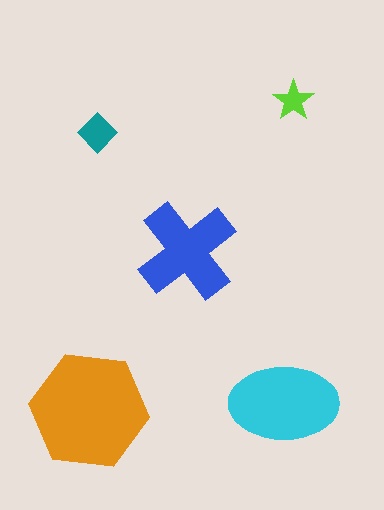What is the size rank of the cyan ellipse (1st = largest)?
2nd.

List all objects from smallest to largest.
The lime star, the teal diamond, the blue cross, the cyan ellipse, the orange hexagon.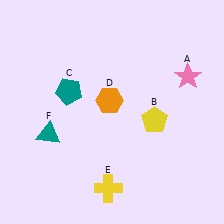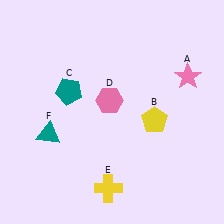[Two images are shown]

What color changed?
The hexagon (D) changed from orange in Image 1 to pink in Image 2.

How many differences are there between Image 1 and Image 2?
There is 1 difference between the two images.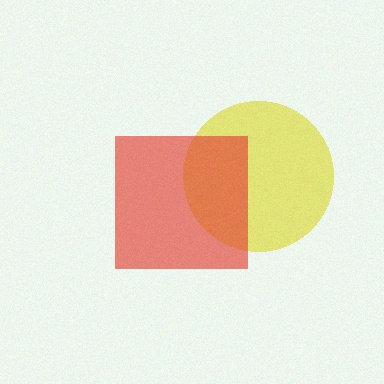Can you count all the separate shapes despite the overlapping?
Yes, there are 2 separate shapes.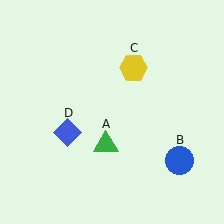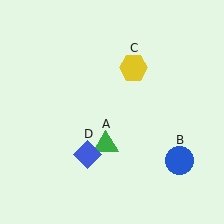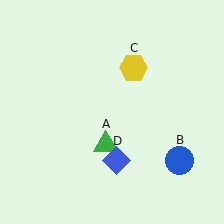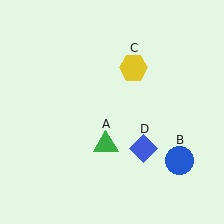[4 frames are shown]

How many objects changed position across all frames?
1 object changed position: blue diamond (object D).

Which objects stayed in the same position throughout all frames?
Green triangle (object A) and blue circle (object B) and yellow hexagon (object C) remained stationary.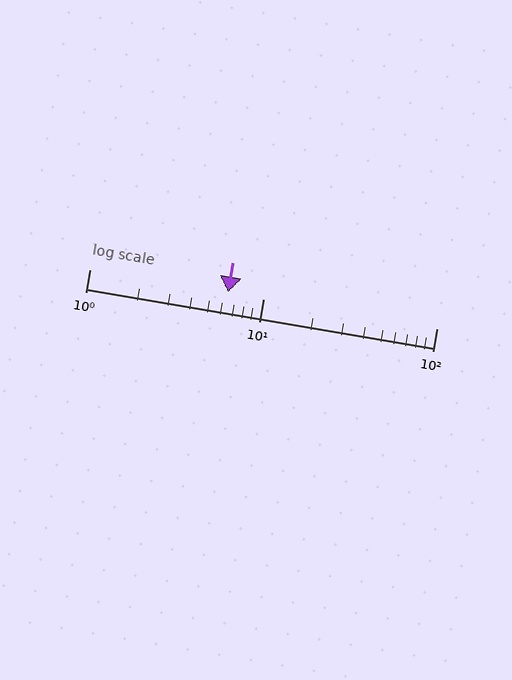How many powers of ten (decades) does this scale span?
The scale spans 2 decades, from 1 to 100.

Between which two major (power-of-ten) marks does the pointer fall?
The pointer is between 1 and 10.